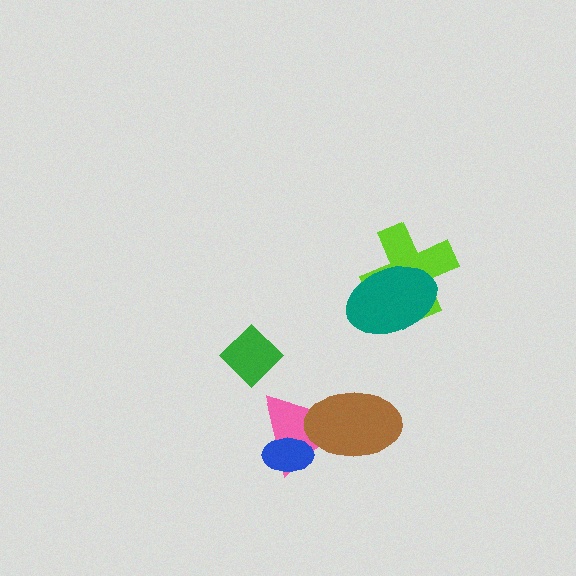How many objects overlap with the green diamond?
0 objects overlap with the green diamond.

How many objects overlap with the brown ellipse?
1 object overlaps with the brown ellipse.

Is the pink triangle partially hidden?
Yes, it is partially covered by another shape.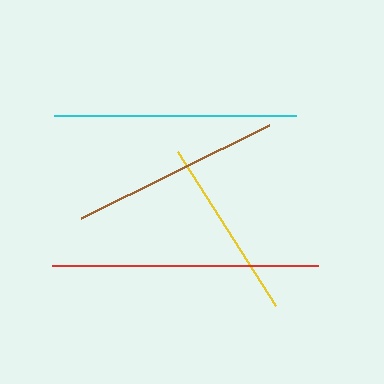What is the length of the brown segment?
The brown segment is approximately 210 pixels long.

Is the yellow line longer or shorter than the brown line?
The brown line is longer than the yellow line.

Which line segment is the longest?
The red line is the longest at approximately 265 pixels.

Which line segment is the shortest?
The yellow line is the shortest at approximately 183 pixels.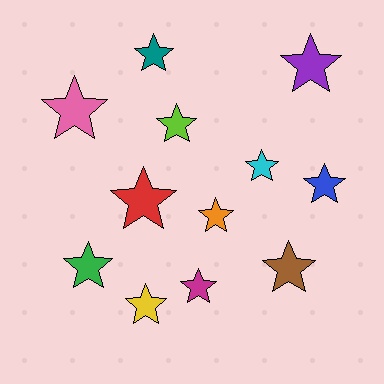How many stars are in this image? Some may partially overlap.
There are 12 stars.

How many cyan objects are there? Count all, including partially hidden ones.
There is 1 cyan object.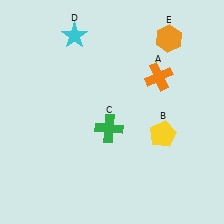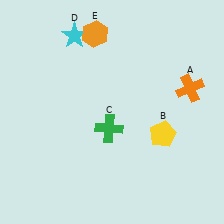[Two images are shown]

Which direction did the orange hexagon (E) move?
The orange hexagon (E) moved left.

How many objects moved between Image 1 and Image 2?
2 objects moved between the two images.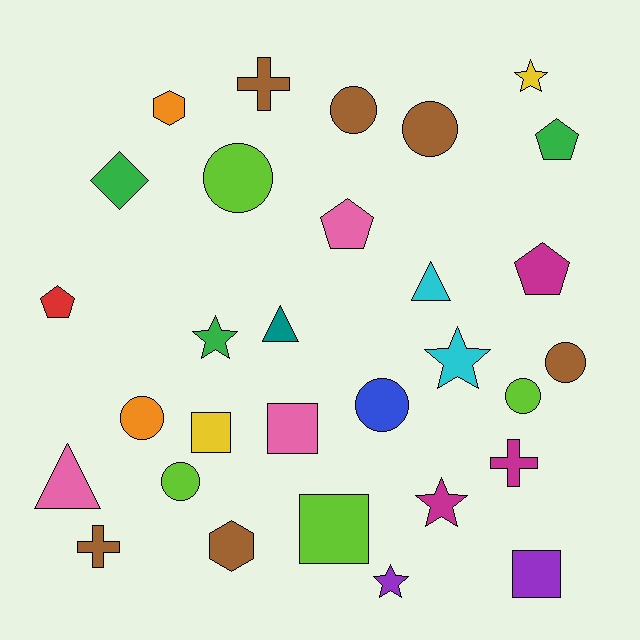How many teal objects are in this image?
There is 1 teal object.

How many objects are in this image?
There are 30 objects.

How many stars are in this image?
There are 5 stars.